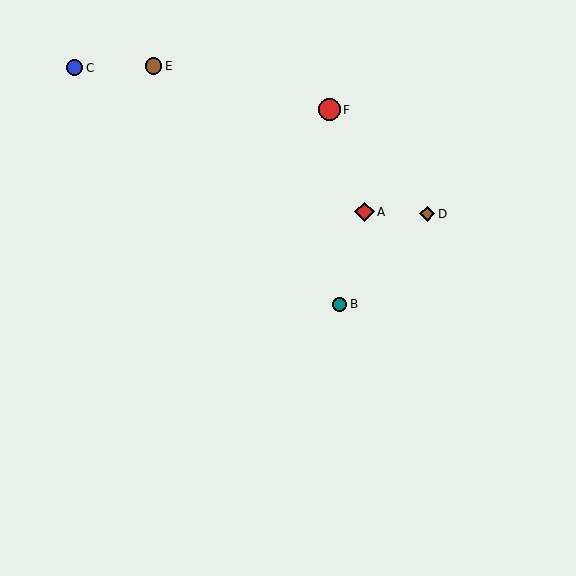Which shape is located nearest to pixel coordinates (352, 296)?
The teal circle (labeled B) at (340, 304) is nearest to that location.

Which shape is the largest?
The red circle (labeled F) is the largest.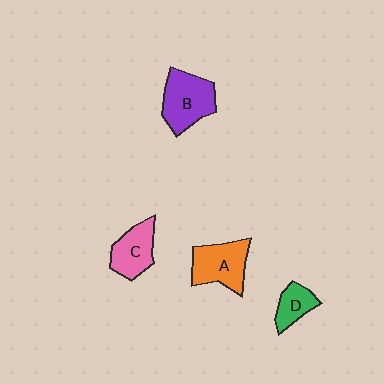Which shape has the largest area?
Shape B (purple).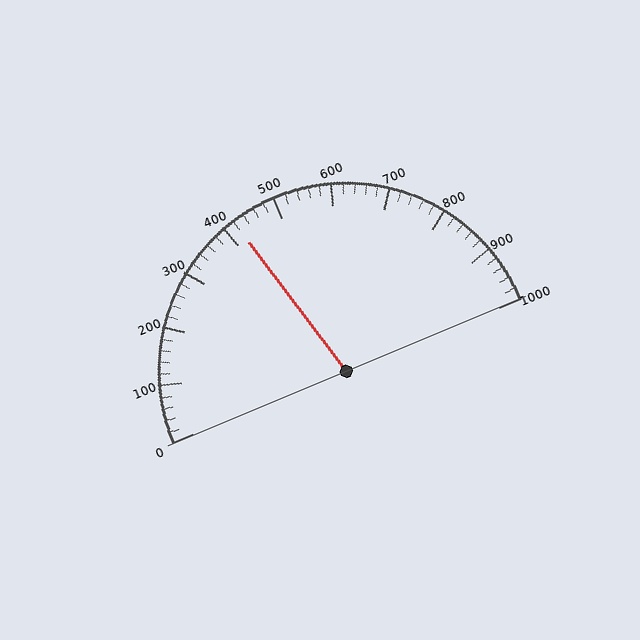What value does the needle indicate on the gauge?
The needle indicates approximately 420.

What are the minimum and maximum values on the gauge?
The gauge ranges from 0 to 1000.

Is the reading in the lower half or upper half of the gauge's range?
The reading is in the lower half of the range (0 to 1000).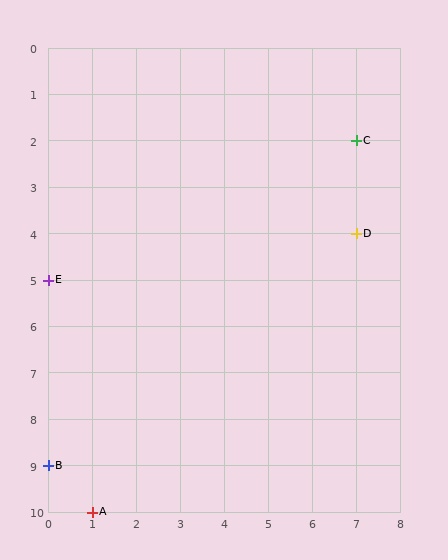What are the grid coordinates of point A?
Point A is at grid coordinates (1, 10).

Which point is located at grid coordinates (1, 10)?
Point A is at (1, 10).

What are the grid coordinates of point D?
Point D is at grid coordinates (7, 4).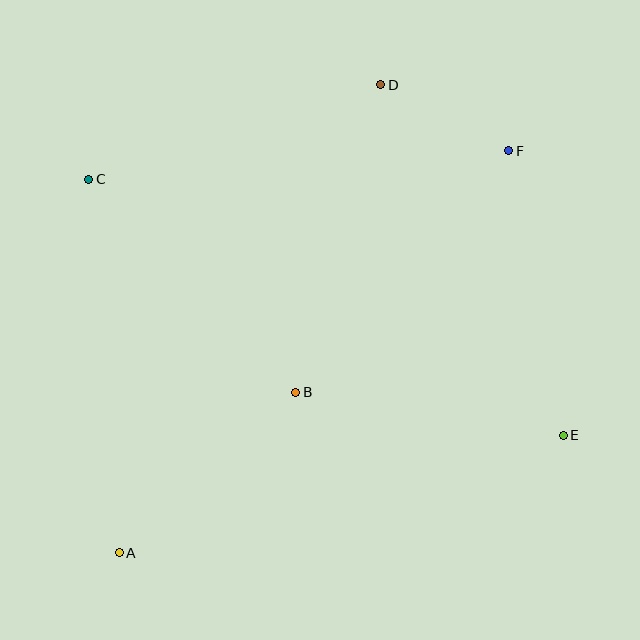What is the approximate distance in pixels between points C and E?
The distance between C and E is approximately 539 pixels.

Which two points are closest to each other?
Points D and F are closest to each other.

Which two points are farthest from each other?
Points A and F are farthest from each other.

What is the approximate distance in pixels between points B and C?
The distance between B and C is approximately 297 pixels.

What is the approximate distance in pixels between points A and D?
The distance between A and D is approximately 536 pixels.